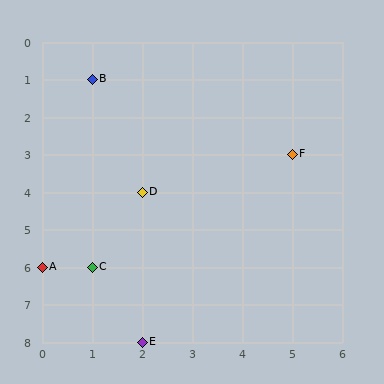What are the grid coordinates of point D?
Point D is at grid coordinates (2, 4).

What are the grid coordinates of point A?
Point A is at grid coordinates (0, 6).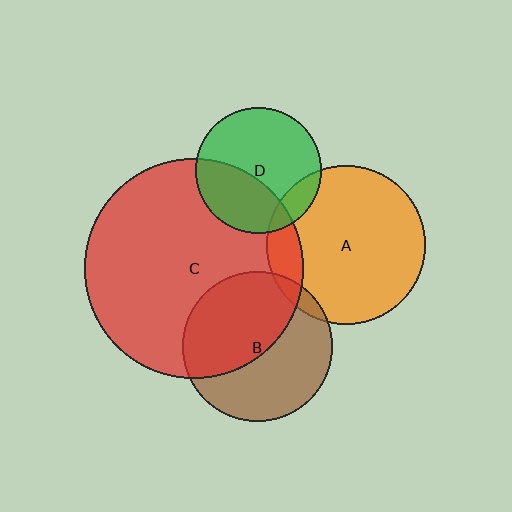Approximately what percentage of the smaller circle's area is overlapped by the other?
Approximately 15%.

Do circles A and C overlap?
Yes.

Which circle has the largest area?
Circle C (red).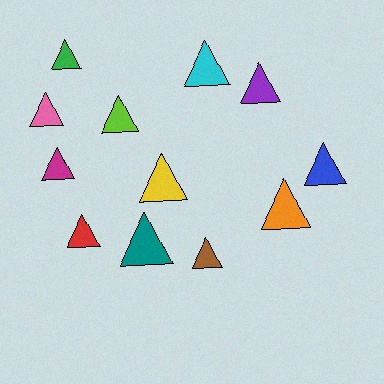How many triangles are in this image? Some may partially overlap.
There are 12 triangles.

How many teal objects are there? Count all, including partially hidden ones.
There is 1 teal object.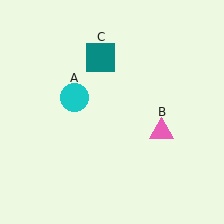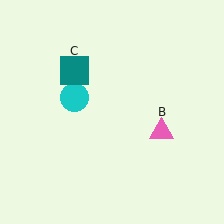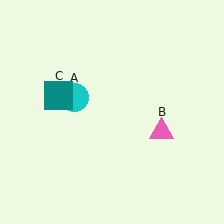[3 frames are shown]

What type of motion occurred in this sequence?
The teal square (object C) rotated counterclockwise around the center of the scene.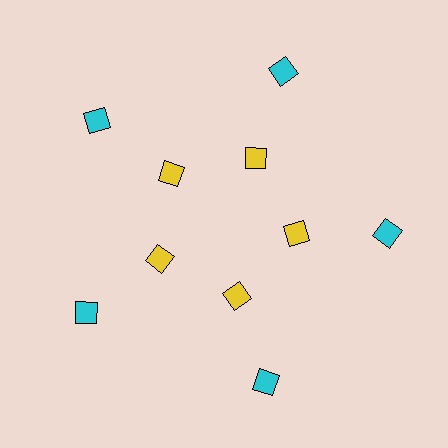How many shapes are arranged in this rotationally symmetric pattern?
There are 10 shapes, arranged in 5 groups of 2.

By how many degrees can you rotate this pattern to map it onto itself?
The pattern maps onto itself every 72 degrees of rotation.